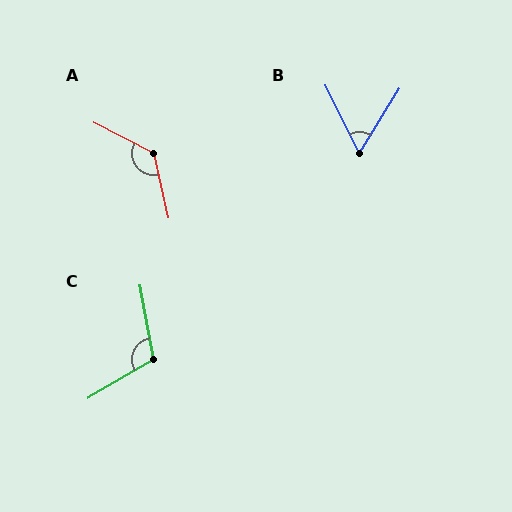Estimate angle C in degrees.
Approximately 110 degrees.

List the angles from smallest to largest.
B (58°), C (110°), A (130°).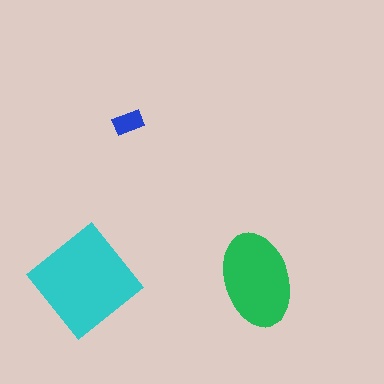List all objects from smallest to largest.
The blue rectangle, the green ellipse, the cyan diamond.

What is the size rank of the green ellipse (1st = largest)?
2nd.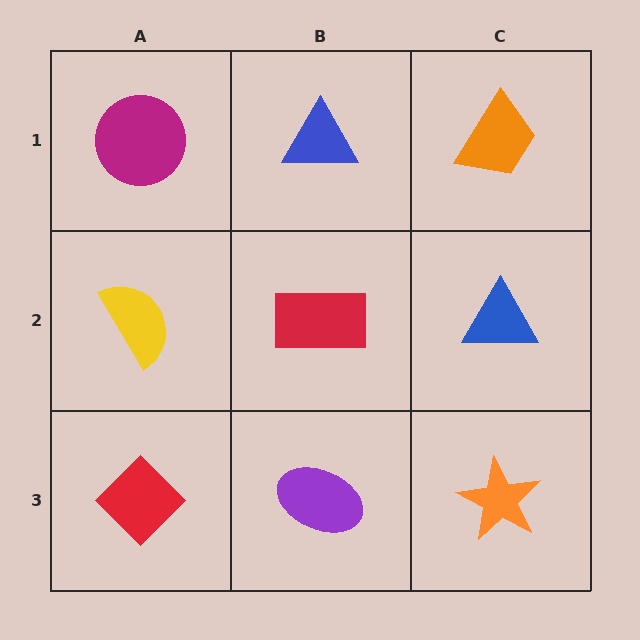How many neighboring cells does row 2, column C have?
3.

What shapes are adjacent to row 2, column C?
An orange trapezoid (row 1, column C), an orange star (row 3, column C), a red rectangle (row 2, column B).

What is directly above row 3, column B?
A red rectangle.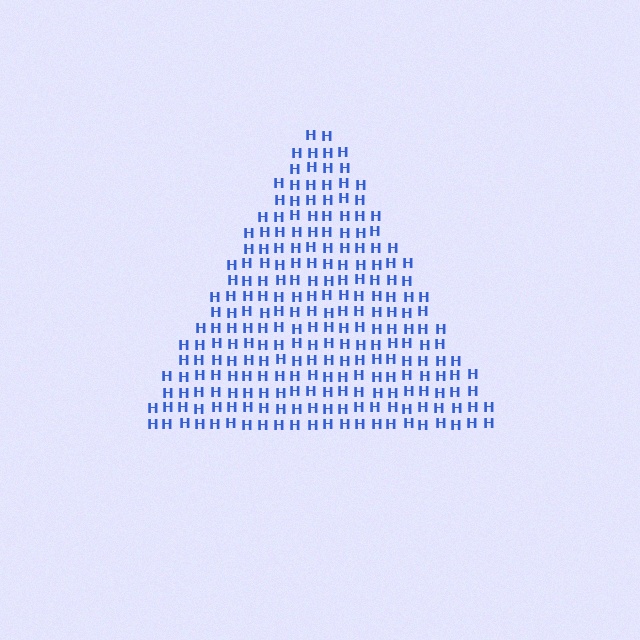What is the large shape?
The large shape is a triangle.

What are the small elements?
The small elements are letter H's.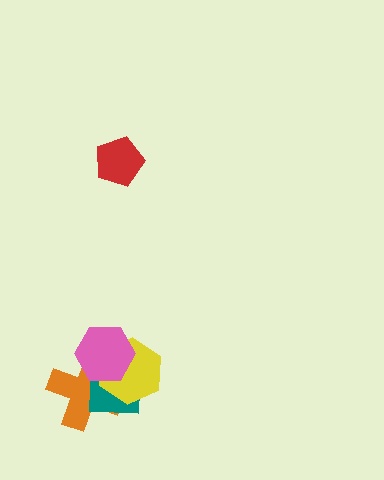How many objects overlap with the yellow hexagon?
3 objects overlap with the yellow hexagon.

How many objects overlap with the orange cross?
3 objects overlap with the orange cross.